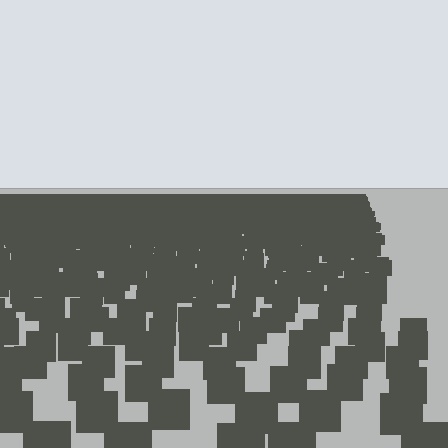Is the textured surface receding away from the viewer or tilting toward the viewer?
The surface is receding away from the viewer. Texture elements get smaller and denser toward the top.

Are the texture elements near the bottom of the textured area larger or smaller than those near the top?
Larger. Near the bottom, elements are closer to the viewer and appear at a bigger on-screen size.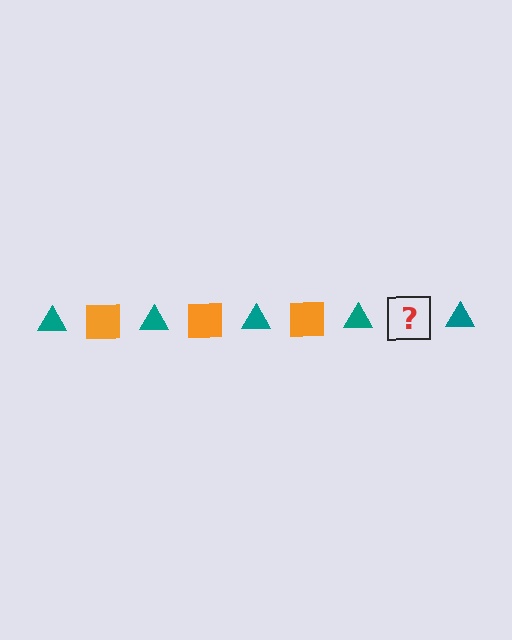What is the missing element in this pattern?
The missing element is an orange square.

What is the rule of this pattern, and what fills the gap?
The rule is that the pattern alternates between teal triangle and orange square. The gap should be filled with an orange square.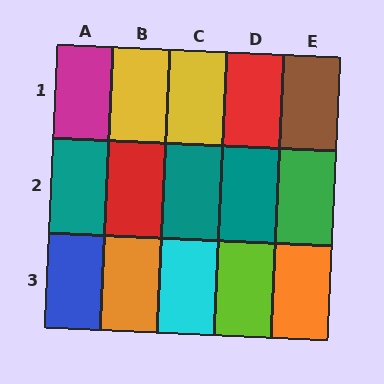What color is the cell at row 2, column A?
Teal.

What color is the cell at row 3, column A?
Blue.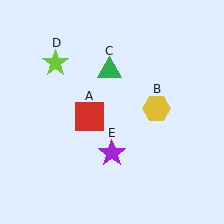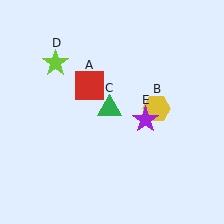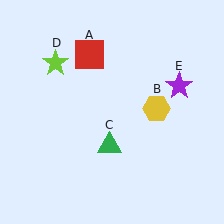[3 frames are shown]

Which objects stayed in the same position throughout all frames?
Yellow hexagon (object B) and lime star (object D) remained stationary.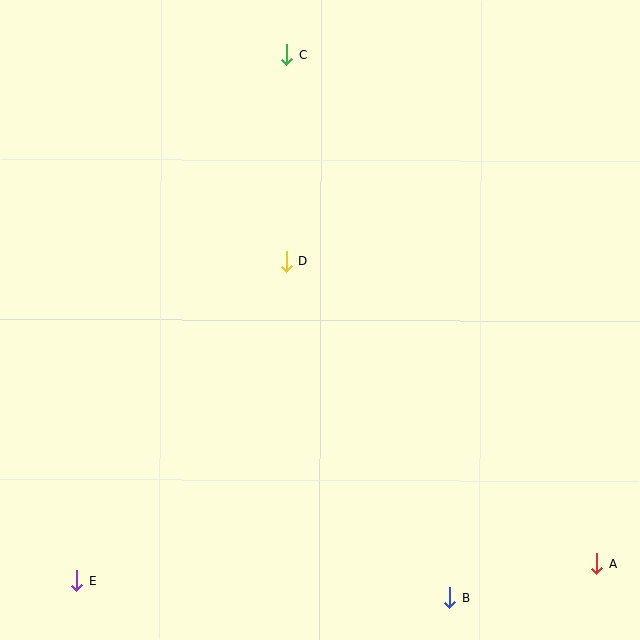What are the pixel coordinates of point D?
Point D is at (287, 261).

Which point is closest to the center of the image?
Point D at (287, 261) is closest to the center.